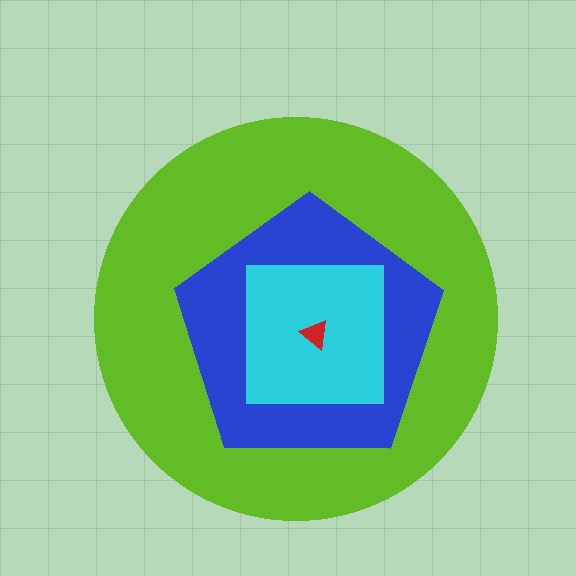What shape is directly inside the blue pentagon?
The cyan square.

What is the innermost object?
The red triangle.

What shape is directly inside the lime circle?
The blue pentagon.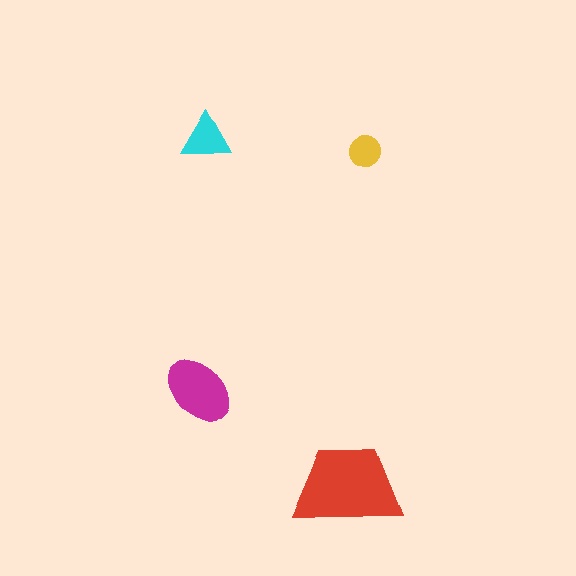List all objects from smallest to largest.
The yellow circle, the cyan triangle, the magenta ellipse, the red trapezoid.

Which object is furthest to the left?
The magenta ellipse is leftmost.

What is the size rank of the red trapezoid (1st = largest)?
1st.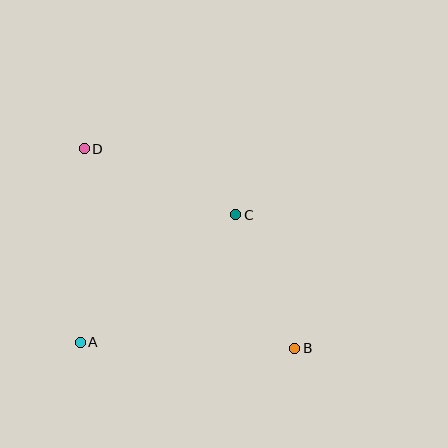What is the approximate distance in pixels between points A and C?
The distance between A and C is approximately 201 pixels.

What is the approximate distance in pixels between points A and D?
The distance between A and D is approximately 193 pixels.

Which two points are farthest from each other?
Points B and D are farthest from each other.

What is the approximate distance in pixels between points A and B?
The distance between A and B is approximately 215 pixels.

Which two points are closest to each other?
Points B and C are closest to each other.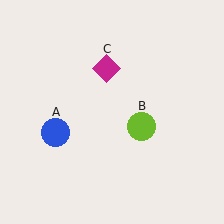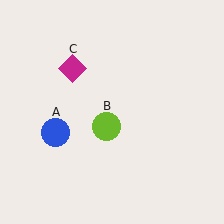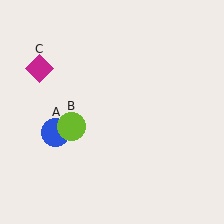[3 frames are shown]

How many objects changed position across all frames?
2 objects changed position: lime circle (object B), magenta diamond (object C).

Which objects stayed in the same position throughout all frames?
Blue circle (object A) remained stationary.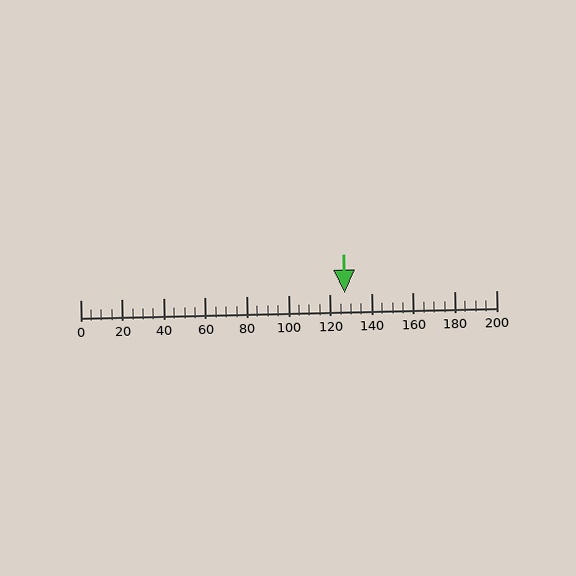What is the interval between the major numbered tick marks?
The major tick marks are spaced 20 units apart.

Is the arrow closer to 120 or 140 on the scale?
The arrow is closer to 120.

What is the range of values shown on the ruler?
The ruler shows values from 0 to 200.